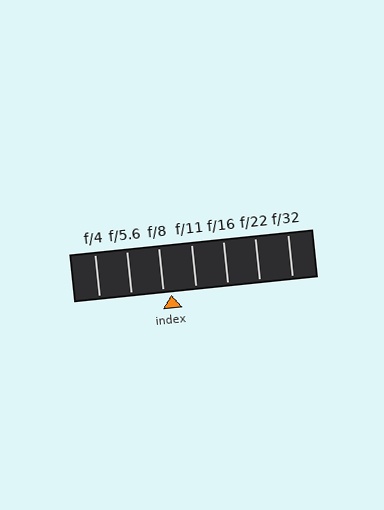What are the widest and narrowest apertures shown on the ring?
The widest aperture shown is f/4 and the narrowest is f/32.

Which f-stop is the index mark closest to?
The index mark is closest to f/8.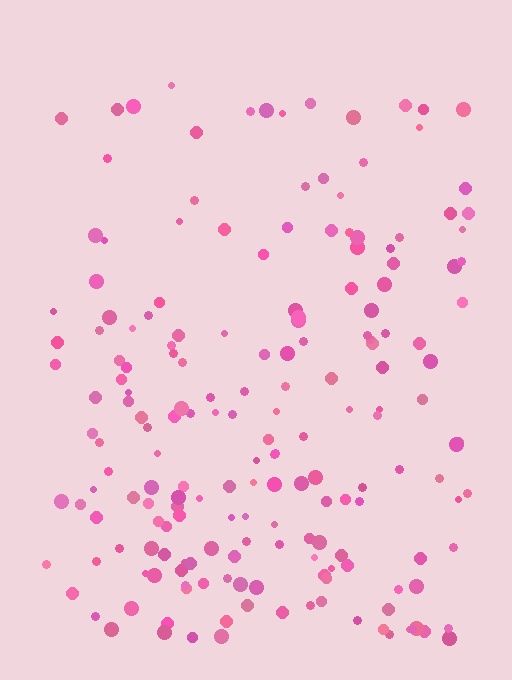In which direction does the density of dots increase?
From top to bottom, with the bottom side densest.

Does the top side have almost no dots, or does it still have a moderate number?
Still a moderate number, just noticeably fewer than the bottom.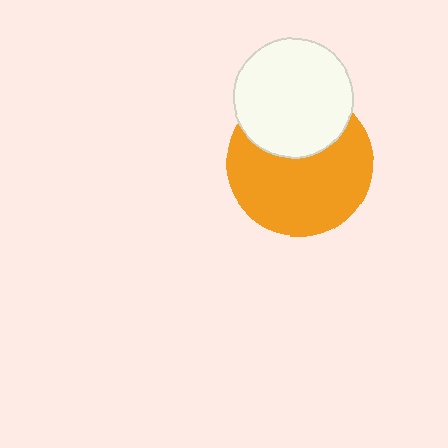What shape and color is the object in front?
The object in front is a white circle.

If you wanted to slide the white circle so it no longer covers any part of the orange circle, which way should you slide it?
Slide it up — that is the most direct way to separate the two shapes.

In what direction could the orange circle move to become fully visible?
The orange circle could move down. That would shift it out from behind the white circle entirely.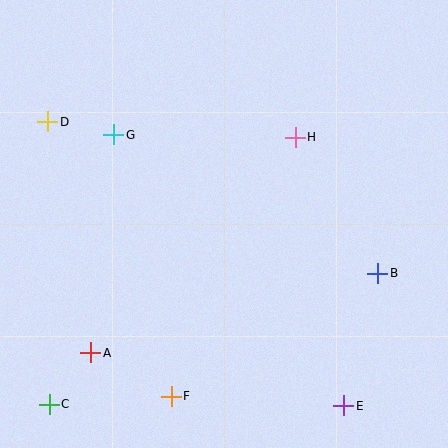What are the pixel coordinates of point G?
Point G is at (114, 135).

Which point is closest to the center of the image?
Point H at (295, 137) is closest to the center.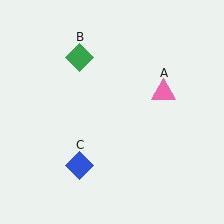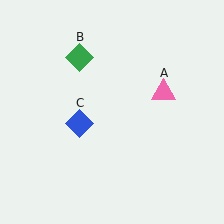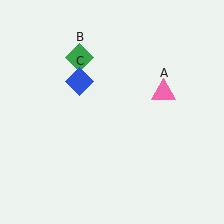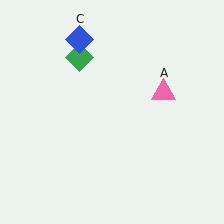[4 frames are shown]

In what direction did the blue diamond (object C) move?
The blue diamond (object C) moved up.